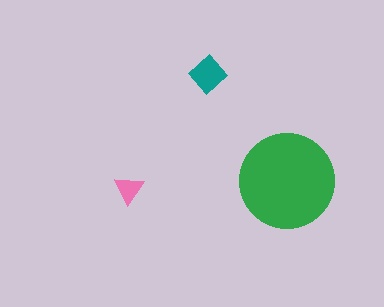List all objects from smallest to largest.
The pink triangle, the teal diamond, the green circle.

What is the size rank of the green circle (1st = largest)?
1st.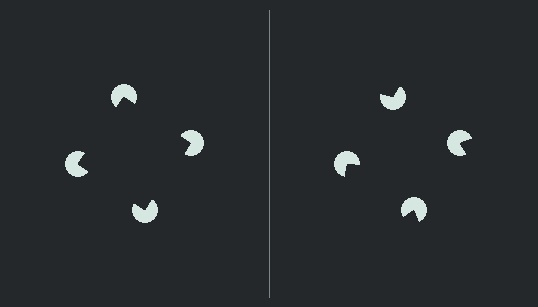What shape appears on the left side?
An illusory square.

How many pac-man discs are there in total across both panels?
8 — 4 on each side.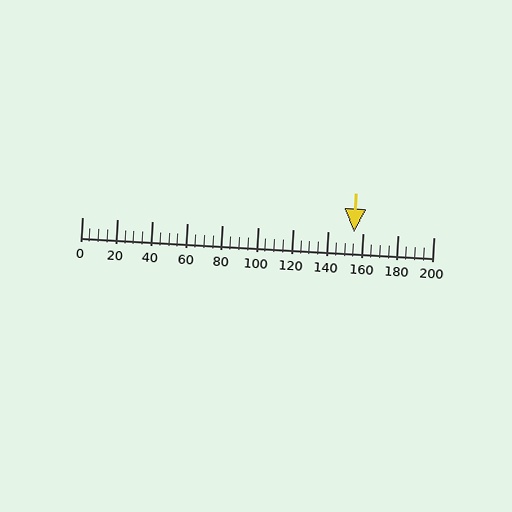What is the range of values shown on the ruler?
The ruler shows values from 0 to 200.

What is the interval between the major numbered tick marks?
The major tick marks are spaced 20 units apart.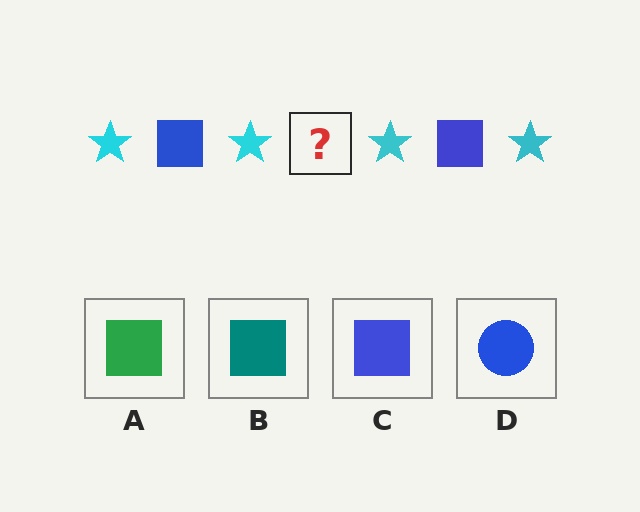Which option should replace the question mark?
Option C.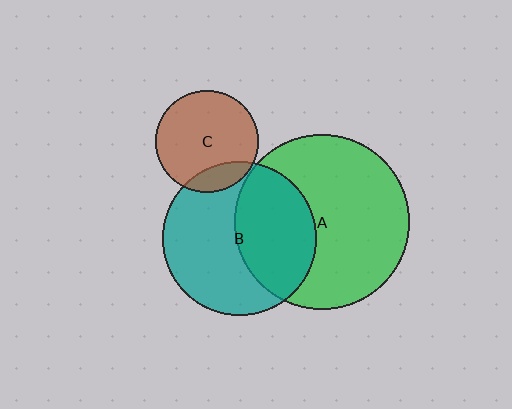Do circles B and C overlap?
Yes.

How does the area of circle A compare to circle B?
Approximately 1.3 times.